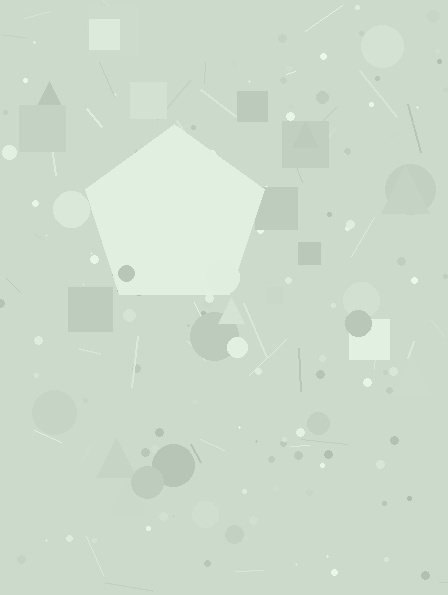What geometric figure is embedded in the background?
A pentagon is embedded in the background.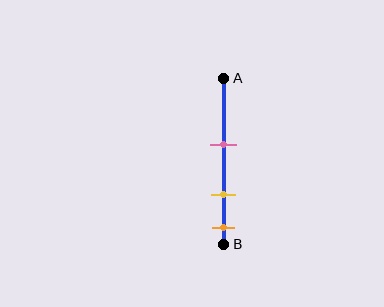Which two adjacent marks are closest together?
The yellow and orange marks are the closest adjacent pair.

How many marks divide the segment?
There are 3 marks dividing the segment.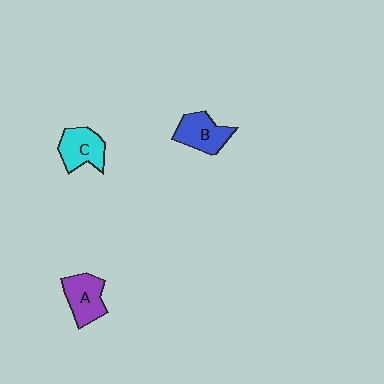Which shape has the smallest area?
Shape C (cyan).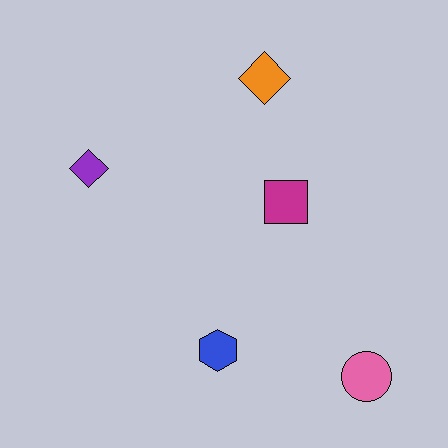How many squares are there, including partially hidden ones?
There is 1 square.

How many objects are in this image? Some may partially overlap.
There are 5 objects.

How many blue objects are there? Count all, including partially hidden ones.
There is 1 blue object.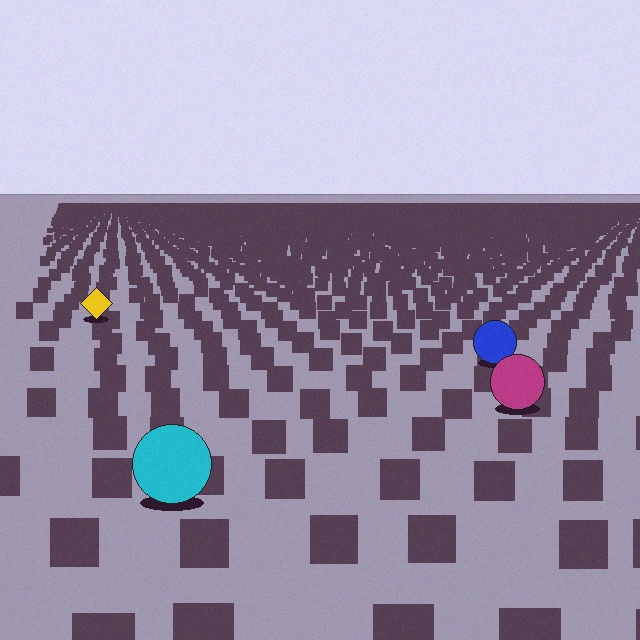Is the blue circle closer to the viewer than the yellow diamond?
Yes. The blue circle is closer — you can tell from the texture gradient: the ground texture is coarser near it.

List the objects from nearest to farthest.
From nearest to farthest: the cyan circle, the magenta circle, the blue circle, the yellow diamond.